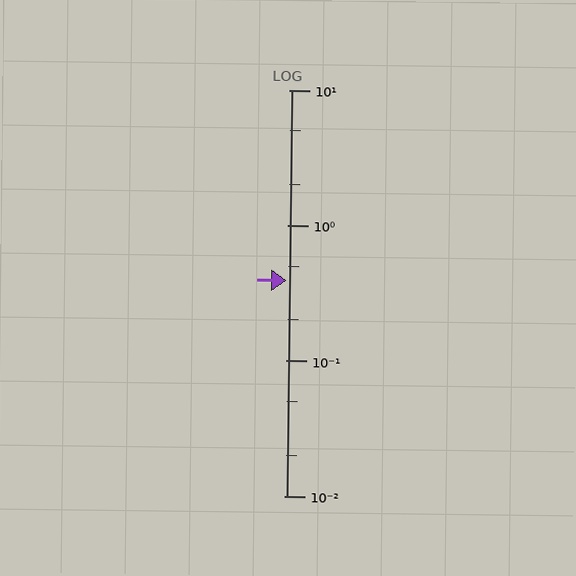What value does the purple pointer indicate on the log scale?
The pointer indicates approximately 0.39.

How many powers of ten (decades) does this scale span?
The scale spans 3 decades, from 0.01 to 10.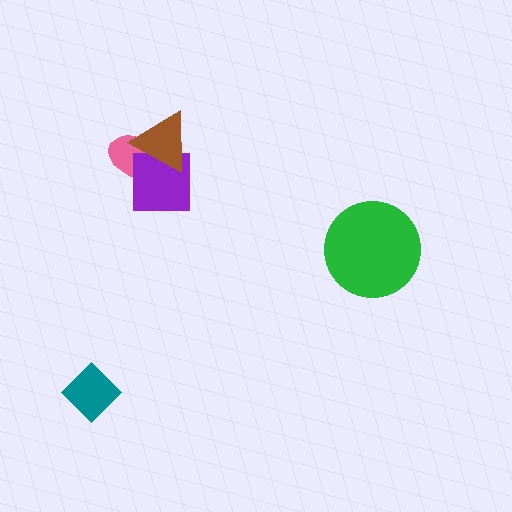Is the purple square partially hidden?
Yes, it is partially covered by another shape.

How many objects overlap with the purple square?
2 objects overlap with the purple square.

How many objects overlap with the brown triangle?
2 objects overlap with the brown triangle.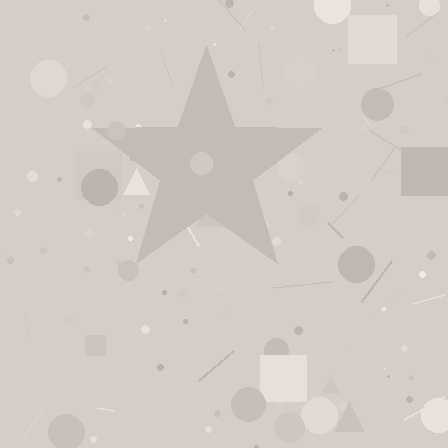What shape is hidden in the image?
A star is hidden in the image.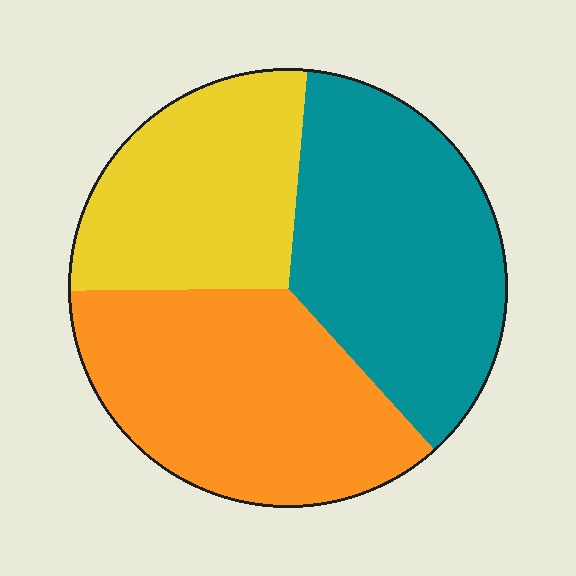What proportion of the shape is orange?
Orange covers 36% of the shape.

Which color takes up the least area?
Yellow, at roughly 25%.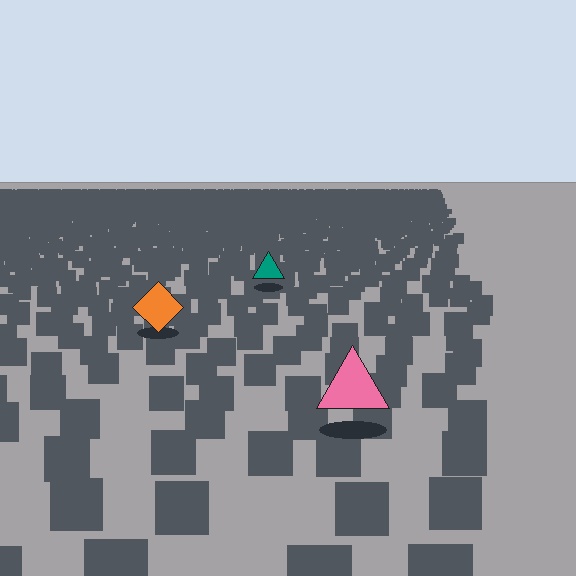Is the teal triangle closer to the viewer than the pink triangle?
No. The pink triangle is closer — you can tell from the texture gradient: the ground texture is coarser near it.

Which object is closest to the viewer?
The pink triangle is closest. The texture marks near it are larger and more spread out.